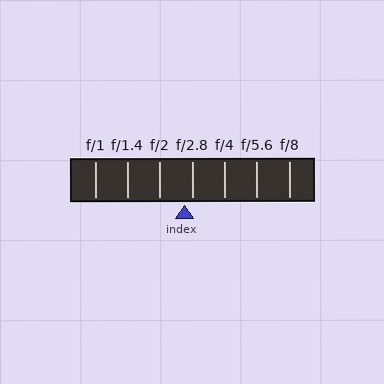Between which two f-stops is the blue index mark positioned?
The index mark is between f/2 and f/2.8.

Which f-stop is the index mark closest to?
The index mark is closest to f/2.8.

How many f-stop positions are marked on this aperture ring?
There are 7 f-stop positions marked.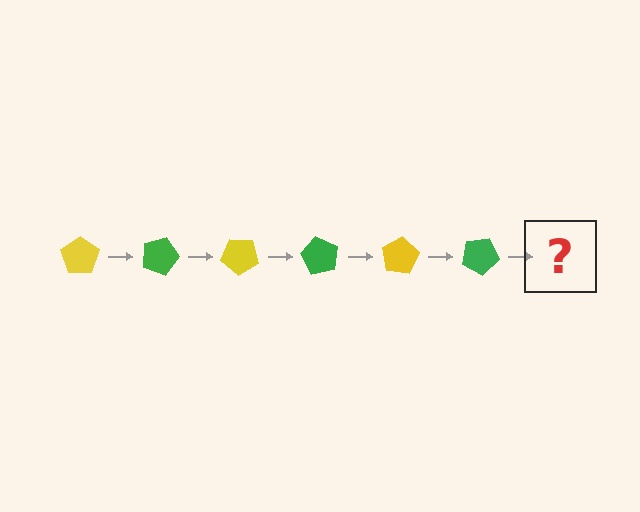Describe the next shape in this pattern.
It should be a yellow pentagon, rotated 120 degrees from the start.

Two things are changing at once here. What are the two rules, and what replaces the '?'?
The two rules are that it rotates 20 degrees each step and the color cycles through yellow and green. The '?' should be a yellow pentagon, rotated 120 degrees from the start.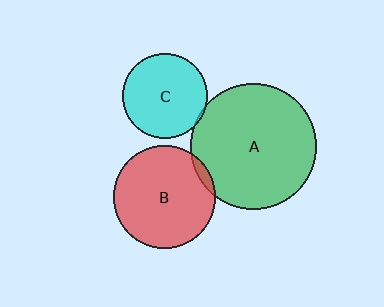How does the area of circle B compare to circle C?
Approximately 1.5 times.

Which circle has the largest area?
Circle A (green).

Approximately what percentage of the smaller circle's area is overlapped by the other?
Approximately 5%.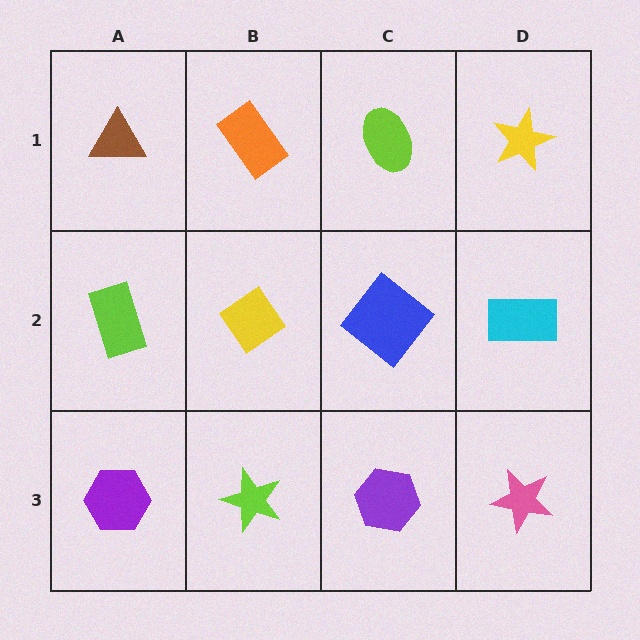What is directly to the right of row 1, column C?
A yellow star.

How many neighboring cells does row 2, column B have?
4.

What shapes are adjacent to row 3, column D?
A cyan rectangle (row 2, column D), a purple hexagon (row 3, column C).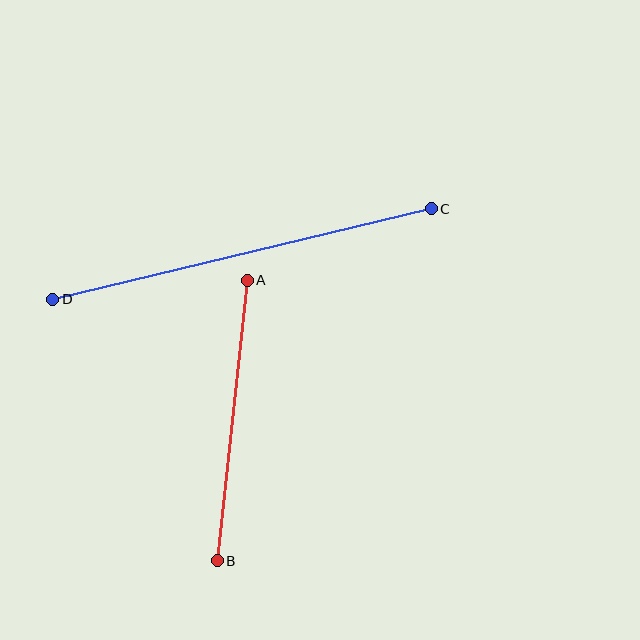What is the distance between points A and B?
The distance is approximately 282 pixels.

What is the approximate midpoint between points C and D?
The midpoint is at approximately (242, 254) pixels.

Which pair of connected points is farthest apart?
Points C and D are farthest apart.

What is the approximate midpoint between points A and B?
The midpoint is at approximately (232, 420) pixels.